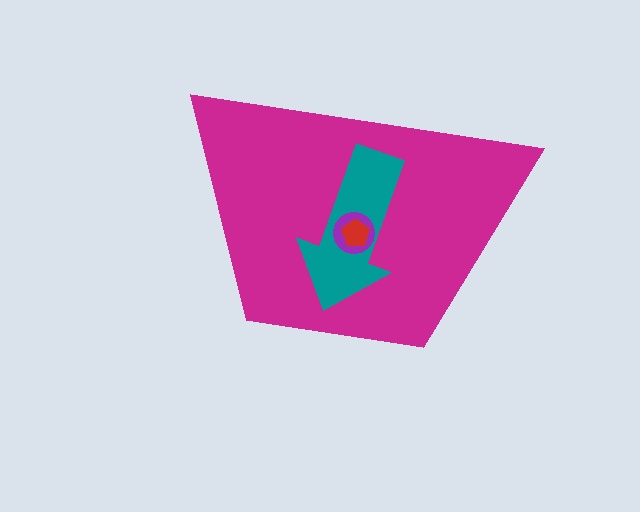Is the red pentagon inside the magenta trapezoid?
Yes.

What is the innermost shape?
The red pentagon.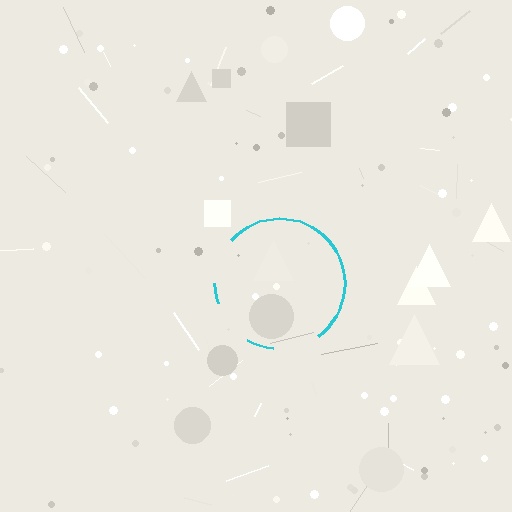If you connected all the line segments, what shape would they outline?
They would outline a circle.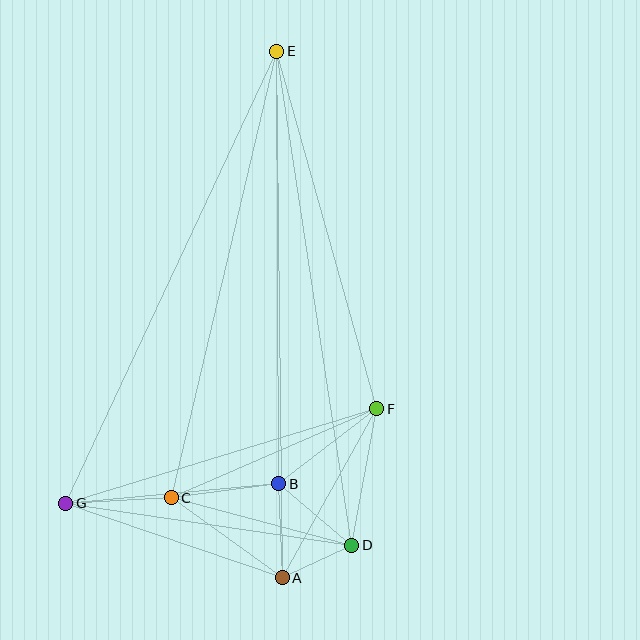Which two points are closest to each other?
Points A and D are closest to each other.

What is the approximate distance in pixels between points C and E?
The distance between C and E is approximately 459 pixels.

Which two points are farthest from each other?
Points A and E are farthest from each other.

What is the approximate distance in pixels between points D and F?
The distance between D and F is approximately 139 pixels.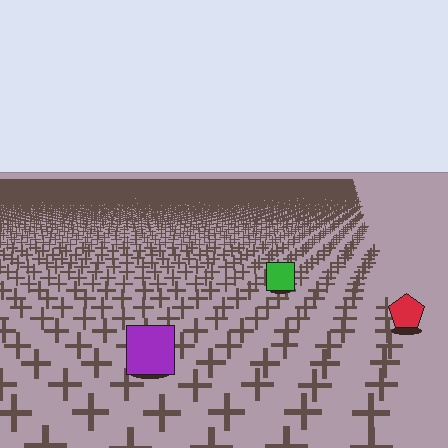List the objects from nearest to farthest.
From nearest to farthest: the purple square, the red pentagon, the green square.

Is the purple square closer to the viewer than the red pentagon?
Yes. The purple square is closer — you can tell from the texture gradient: the ground texture is coarser near it.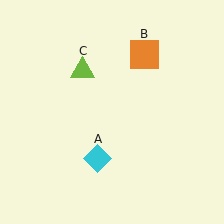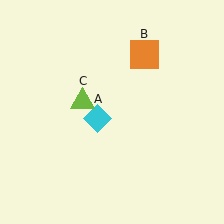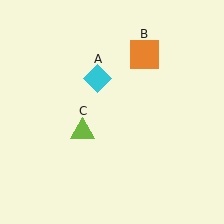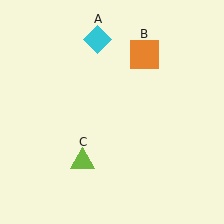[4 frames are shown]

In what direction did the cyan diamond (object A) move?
The cyan diamond (object A) moved up.